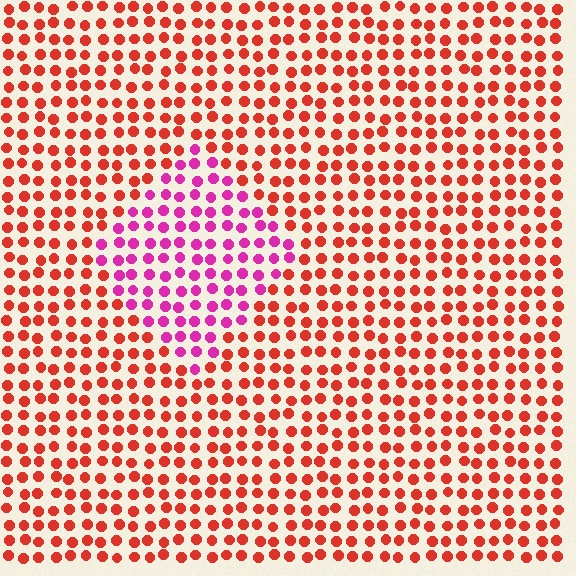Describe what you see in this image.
The image is filled with small red elements in a uniform arrangement. A diamond-shaped region is visible where the elements are tinted to a slightly different hue, forming a subtle color boundary.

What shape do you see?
I see a diamond.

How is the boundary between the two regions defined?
The boundary is defined purely by a slight shift in hue (about 47 degrees). Spacing, size, and orientation are identical on both sides.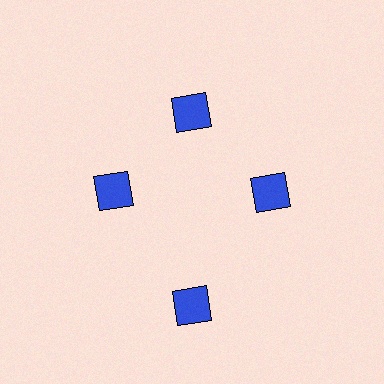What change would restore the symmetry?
The symmetry would be restored by moving it inward, back onto the ring so that all 4 diamonds sit at equal angles and equal distance from the center.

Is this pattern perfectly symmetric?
No. The 4 blue diamonds are arranged in a ring, but one element near the 6 o'clock position is pushed outward from the center, breaking the 4-fold rotational symmetry.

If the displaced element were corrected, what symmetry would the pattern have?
It would have 4-fold rotational symmetry — the pattern would map onto itself every 90 degrees.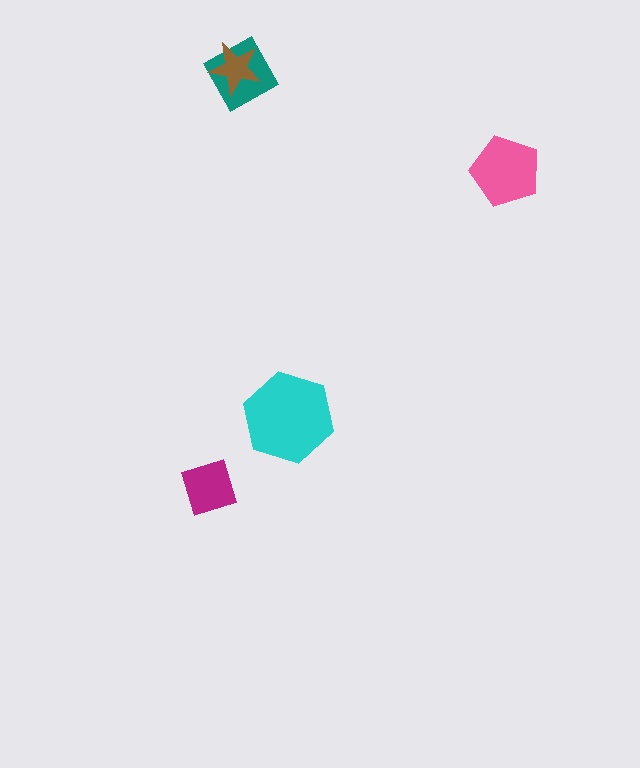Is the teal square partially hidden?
Yes, it is partially covered by another shape.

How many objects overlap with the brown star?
1 object overlaps with the brown star.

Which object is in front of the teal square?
The brown star is in front of the teal square.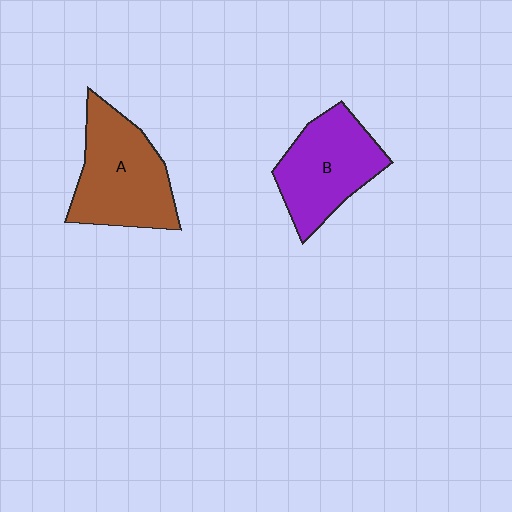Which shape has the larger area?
Shape A (brown).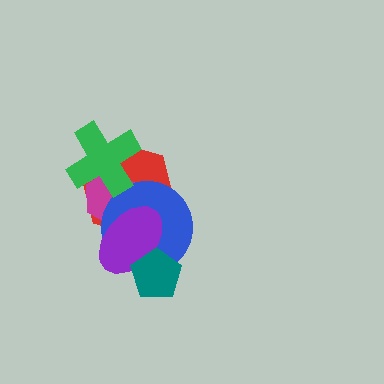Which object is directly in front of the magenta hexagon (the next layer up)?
The blue circle is directly in front of the magenta hexagon.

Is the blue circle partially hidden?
Yes, it is partially covered by another shape.